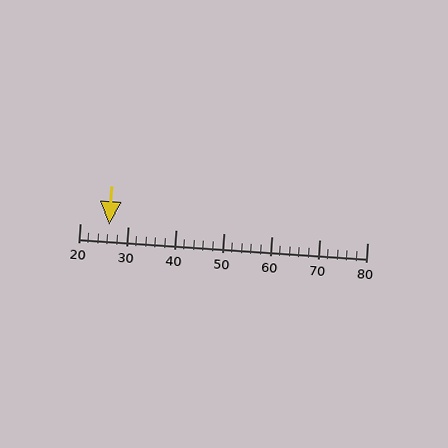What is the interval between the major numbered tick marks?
The major tick marks are spaced 10 units apart.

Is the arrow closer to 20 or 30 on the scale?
The arrow is closer to 30.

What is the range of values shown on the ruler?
The ruler shows values from 20 to 80.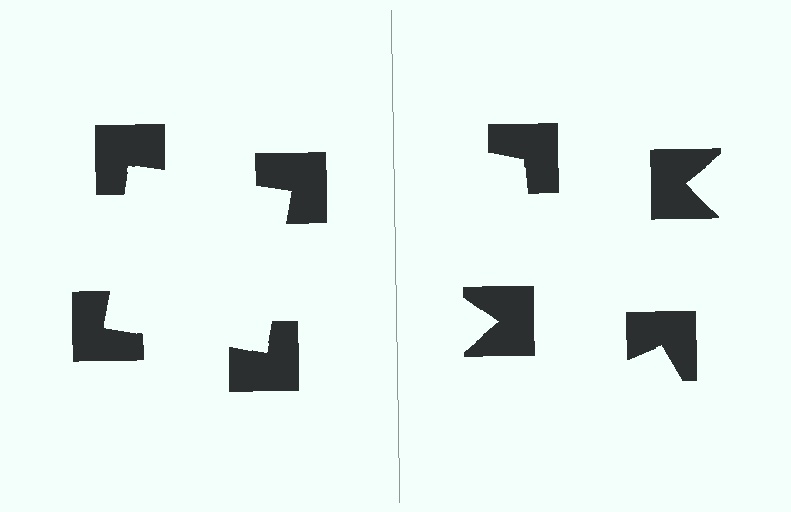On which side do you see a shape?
An illusory square appears on the left side. On the right side the wedge cuts are rotated, so no coherent shape forms.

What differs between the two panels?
The notched squares are positioned identically on both sides; only the wedge orientations differ. On the left they align to a square; on the right they are misaligned.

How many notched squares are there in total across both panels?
8 — 4 on each side.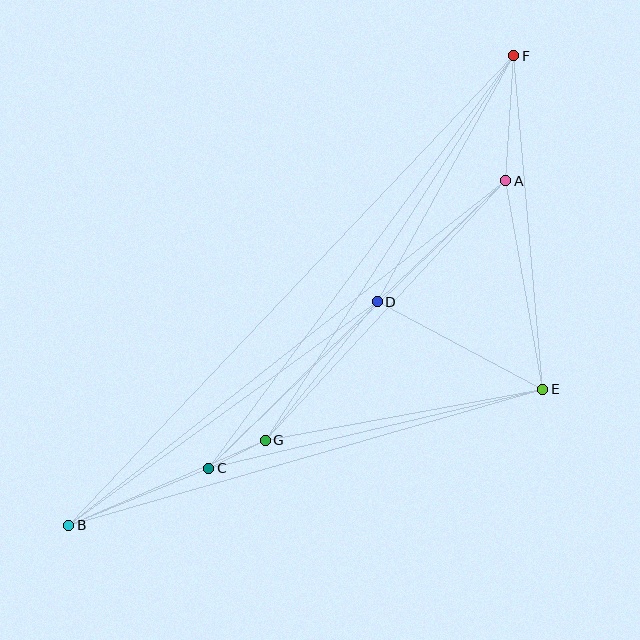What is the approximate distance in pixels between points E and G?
The distance between E and G is approximately 282 pixels.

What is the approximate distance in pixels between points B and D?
The distance between B and D is approximately 381 pixels.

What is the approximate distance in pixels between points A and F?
The distance between A and F is approximately 125 pixels.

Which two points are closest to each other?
Points C and G are closest to each other.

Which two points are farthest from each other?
Points B and F are farthest from each other.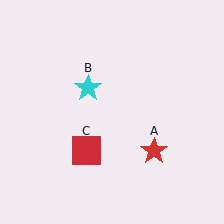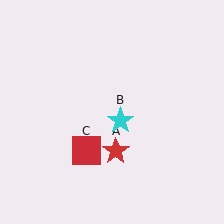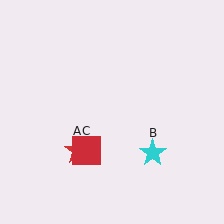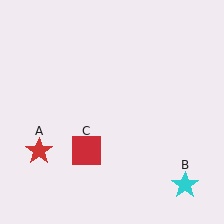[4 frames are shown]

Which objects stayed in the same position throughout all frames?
Red square (object C) remained stationary.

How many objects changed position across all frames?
2 objects changed position: red star (object A), cyan star (object B).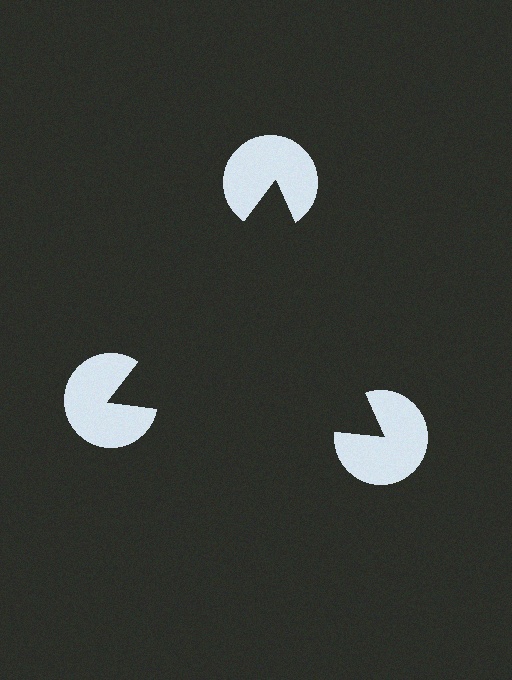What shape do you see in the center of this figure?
An illusory triangle — its edges are inferred from the aligned wedge cuts in the pac-man discs, not physically drawn.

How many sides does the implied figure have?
3 sides.